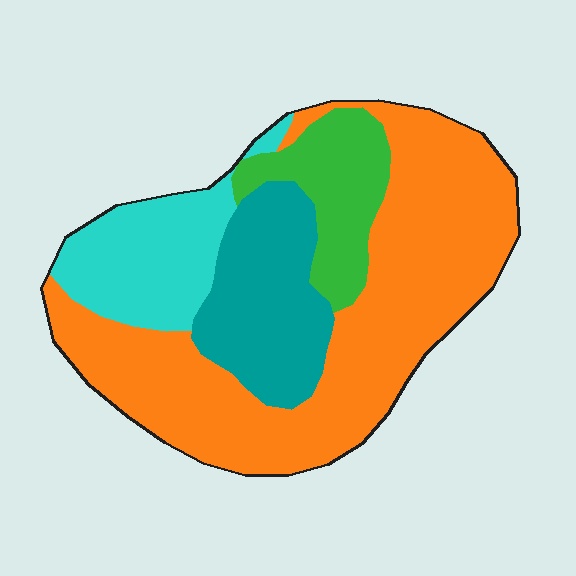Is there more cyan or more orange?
Orange.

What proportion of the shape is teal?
Teal takes up about one fifth (1/5) of the shape.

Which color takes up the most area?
Orange, at roughly 50%.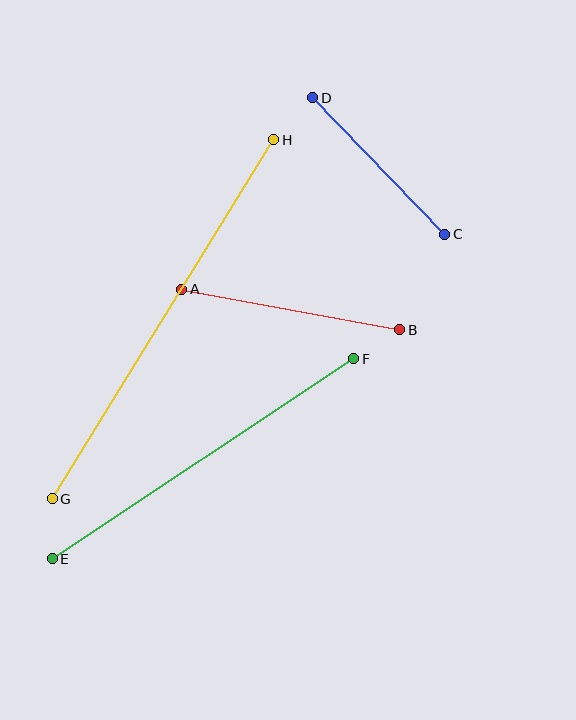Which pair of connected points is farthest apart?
Points G and H are farthest apart.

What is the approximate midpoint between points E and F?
The midpoint is at approximately (203, 459) pixels.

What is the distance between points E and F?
The distance is approximately 362 pixels.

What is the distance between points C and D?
The distance is approximately 190 pixels.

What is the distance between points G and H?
The distance is approximately 422 pixels.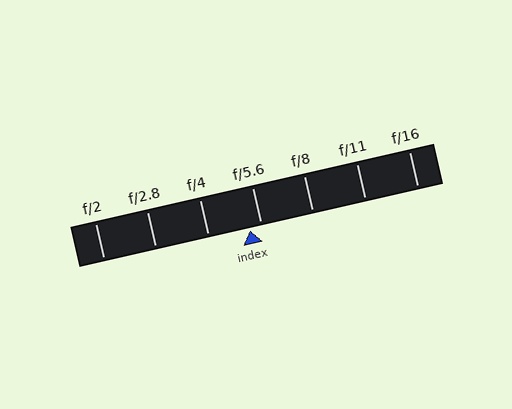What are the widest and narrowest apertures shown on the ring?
The widest aperture shown is f/2 and the narrowest is f/16.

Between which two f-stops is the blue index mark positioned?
The index mark is between f/4 and f/5.6.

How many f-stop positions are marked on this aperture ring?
There are 7 f-stop positions marked.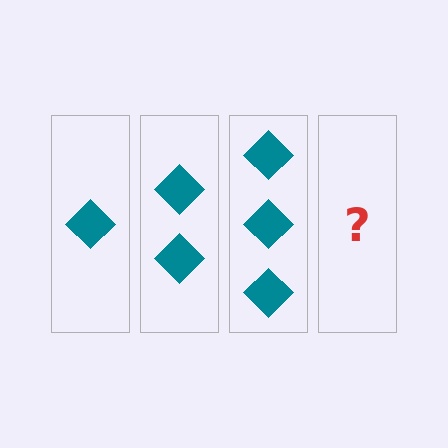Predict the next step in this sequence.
The next step is 4 diamonds.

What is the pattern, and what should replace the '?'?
The pattern is that each step adds one more diamond. The '?' should be 4 diamonds.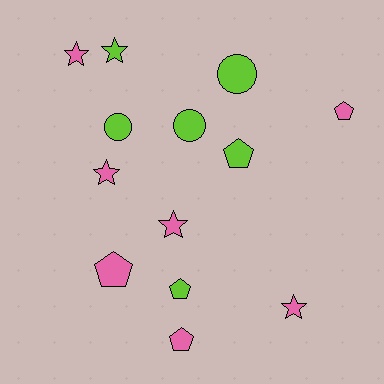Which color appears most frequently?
Pink, with 7 objects.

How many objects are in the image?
There are 13 objects.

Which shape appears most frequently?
Pentagon, with 5 objects.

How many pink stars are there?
There are 4 pink stars.